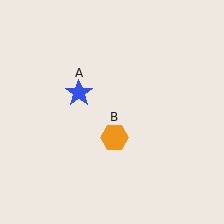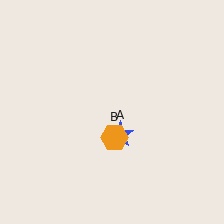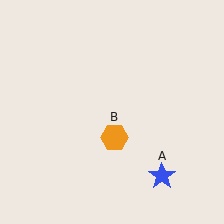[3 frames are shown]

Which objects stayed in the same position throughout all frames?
Orange hexagon (object B) remained stationary.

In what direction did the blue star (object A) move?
The blue star (object A) moved down and to the right.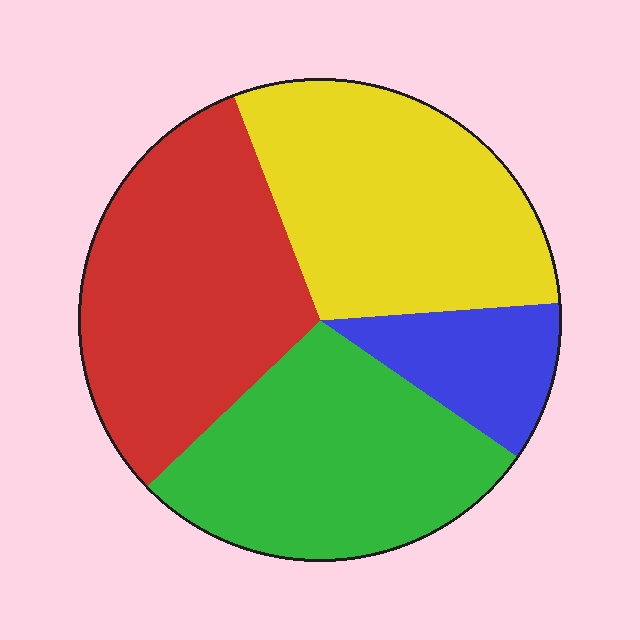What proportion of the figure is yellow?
Yellow covers roughly 30% of the figure.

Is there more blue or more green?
Green.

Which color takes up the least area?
Blue, at roughly 10%.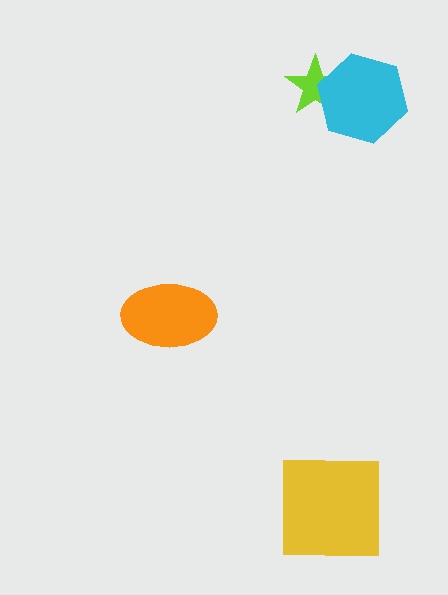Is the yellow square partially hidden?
No, no other shape covers it.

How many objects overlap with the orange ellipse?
0 objects overlap with the orange ellipse.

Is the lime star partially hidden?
Yes, it is partially covered by another shape.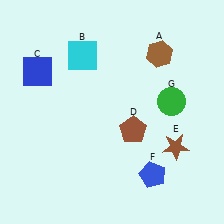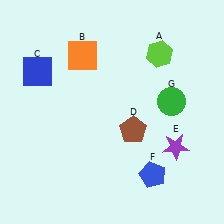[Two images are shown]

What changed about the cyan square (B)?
In Image 1, B is cyan. In Image 2, it changed to orange.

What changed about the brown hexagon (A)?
In Image 1, A is brown. In Image 2, it changed to lime.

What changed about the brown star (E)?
In Image 1, E is brown. In Image 2, it changed to purple.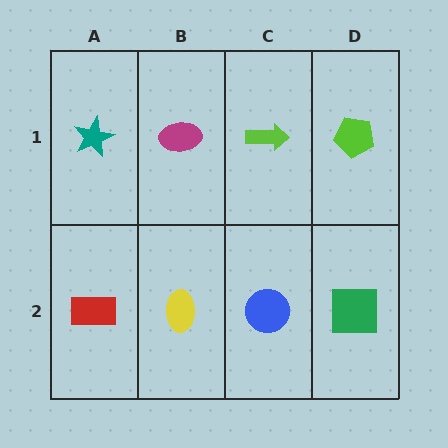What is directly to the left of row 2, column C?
A yellow ellipse.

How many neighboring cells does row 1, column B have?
3.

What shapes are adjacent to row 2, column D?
A lime pentagon (row 1, column D), a blue circle (row 2, column C).